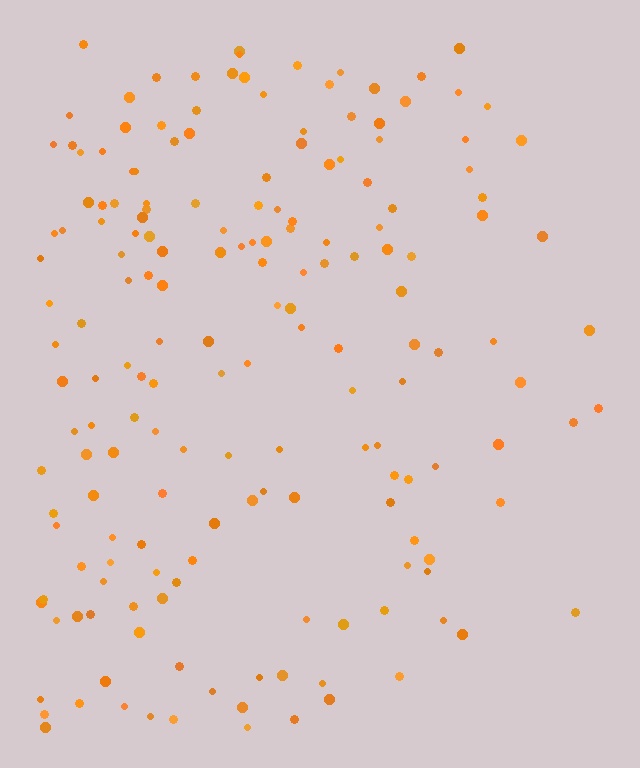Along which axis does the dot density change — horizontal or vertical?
Horizontal.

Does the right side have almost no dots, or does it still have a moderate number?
Still a moderate number, just noticeably fewer than the left.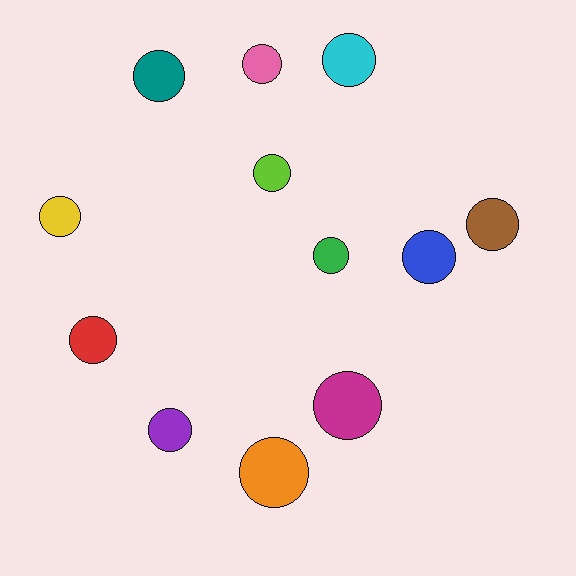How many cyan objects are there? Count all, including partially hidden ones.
There is 1 cyan object.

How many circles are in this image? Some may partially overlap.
There are 12 circles.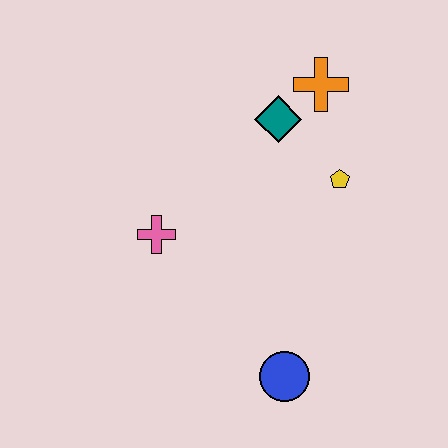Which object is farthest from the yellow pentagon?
The blue circle is farthest from the yellow pentagon.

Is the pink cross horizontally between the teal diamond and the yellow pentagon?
No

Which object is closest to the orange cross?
The teal diamond is closest to the orange cross.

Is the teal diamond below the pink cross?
No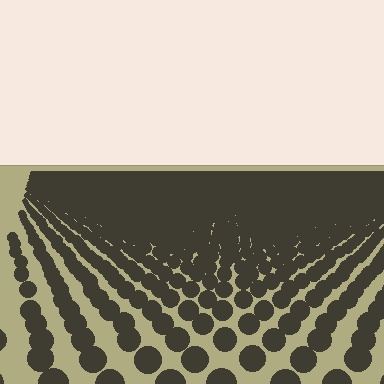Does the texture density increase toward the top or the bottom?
Density increases toward the top.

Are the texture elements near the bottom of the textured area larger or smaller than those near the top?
Larger. Near the bottom, elements are closer to the viewer and appear at a bigger on-screen size.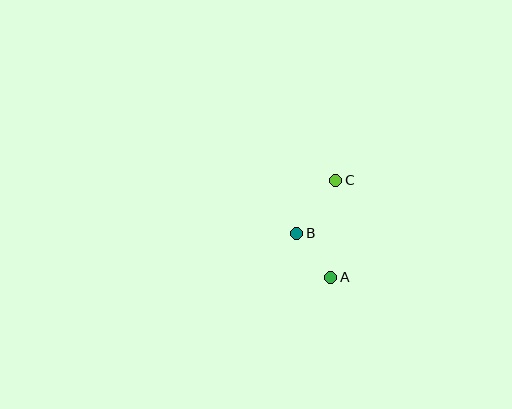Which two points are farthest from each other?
Points A and C are farthest from each other.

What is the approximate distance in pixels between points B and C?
The distance between B and C is approximately 66 pixels.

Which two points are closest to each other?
Points A and B are closest to each other.